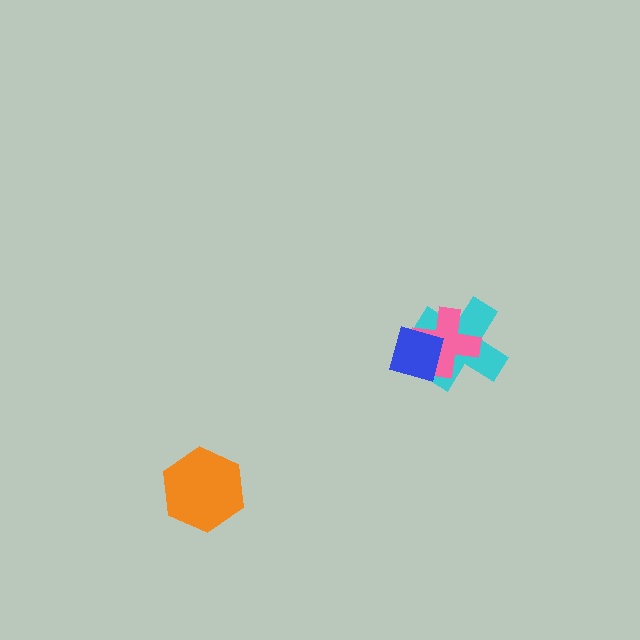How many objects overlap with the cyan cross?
2 objects overlap with the cyan cross.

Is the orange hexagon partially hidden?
No, no other shape covers it.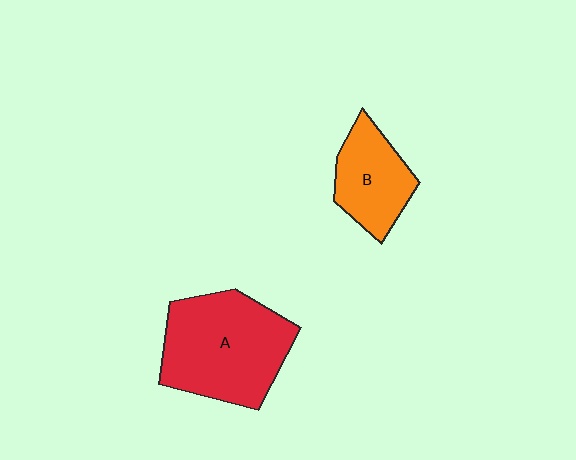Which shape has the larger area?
Shape A (red).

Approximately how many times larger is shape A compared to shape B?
Approximately 1.8 times.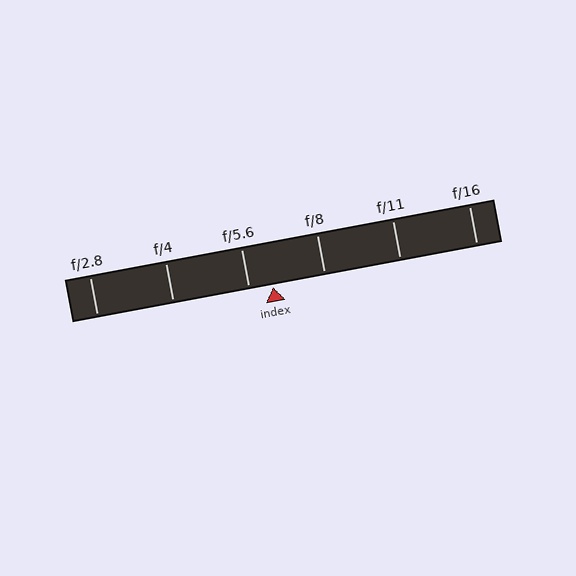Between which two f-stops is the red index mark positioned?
The index mark is between f/5.6 and f/8.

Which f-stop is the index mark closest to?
The index mark is closest to f/5.6.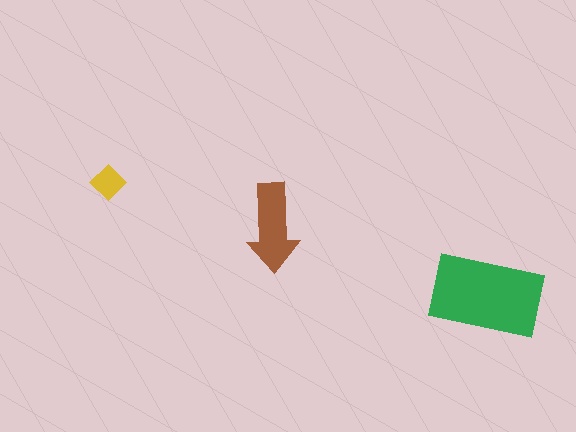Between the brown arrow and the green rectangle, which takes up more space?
The green rectangle.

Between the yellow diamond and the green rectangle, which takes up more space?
The green rectangle.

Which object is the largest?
The green rectangle.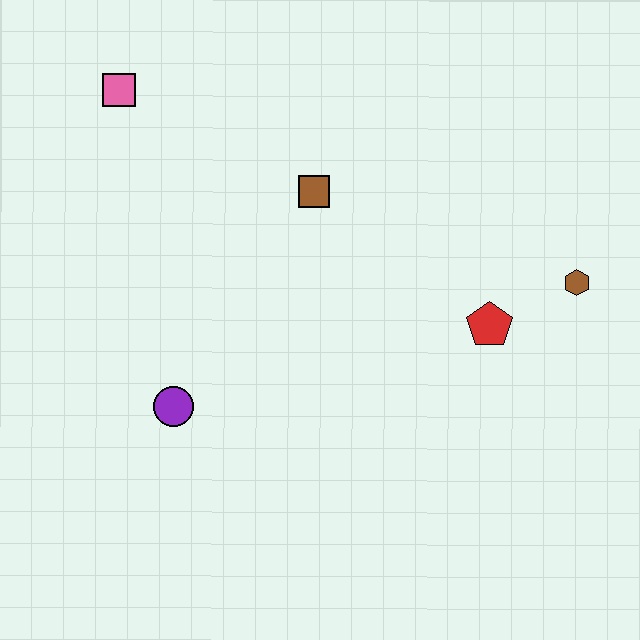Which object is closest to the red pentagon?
The brown hexagon is closest to the red pentagon.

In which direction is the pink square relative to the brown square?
The pink square is to the left of the brown square.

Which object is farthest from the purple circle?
The brown hexagon is farthest from the purple circle.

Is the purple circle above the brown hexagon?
No